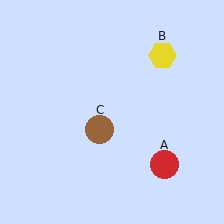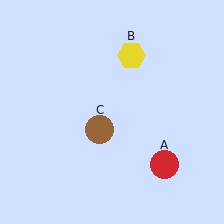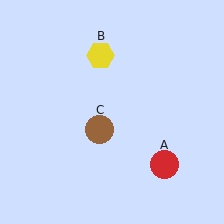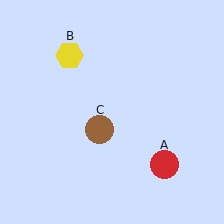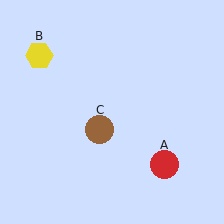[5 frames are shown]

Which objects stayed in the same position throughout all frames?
Red circle (object A) and brown circle (object C) remained stationary.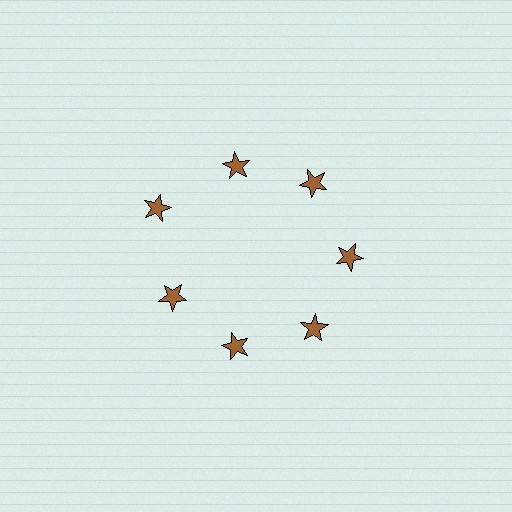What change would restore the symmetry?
The symmetry would be restored by moving it inward, back onto the ring so that all 7 stars sit at equal angles and equal distance from the center.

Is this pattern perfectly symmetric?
No. The 7 brown stars are arranged in a ring, but one element near the 10 o'clock position is pushed outward from the center, breaking the 7-fold rotational symmetry.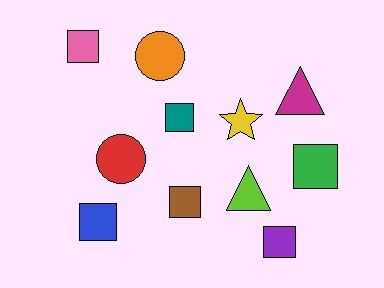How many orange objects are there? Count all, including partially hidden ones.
There is 1 orange object.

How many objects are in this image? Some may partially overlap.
There are 11 objects.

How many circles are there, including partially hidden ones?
There are 2 circles.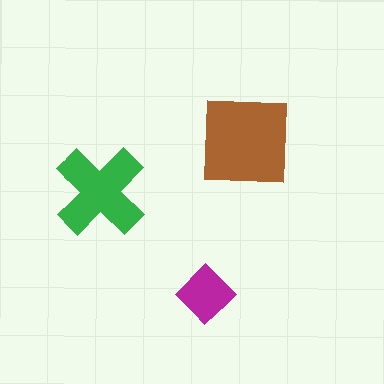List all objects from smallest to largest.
The magenta diamond, the green cross, the brown square.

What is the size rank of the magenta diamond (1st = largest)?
3rd.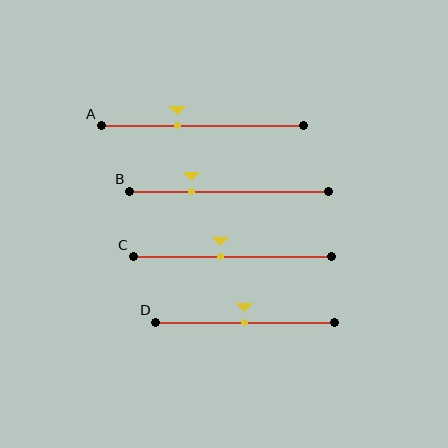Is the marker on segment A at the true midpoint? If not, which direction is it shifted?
No, the marker on segment A is shifted to the left by about 12% of the segment length.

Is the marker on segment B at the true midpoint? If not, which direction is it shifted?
No, the marker on segment B is shifted to the left by about 19% of the segment length.